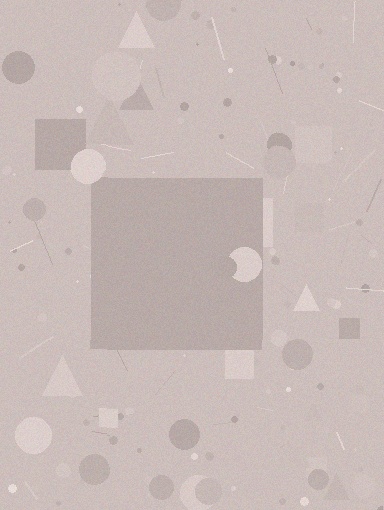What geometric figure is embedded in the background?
A square is embedded in the background.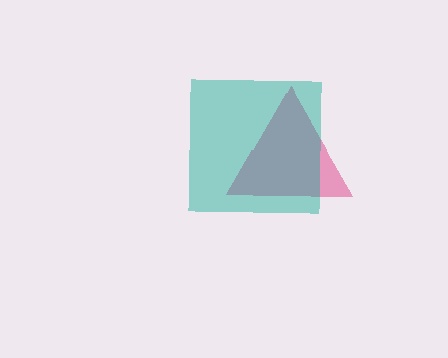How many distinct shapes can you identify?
There are 2 distinct shapes: a pink triangle, a teal square.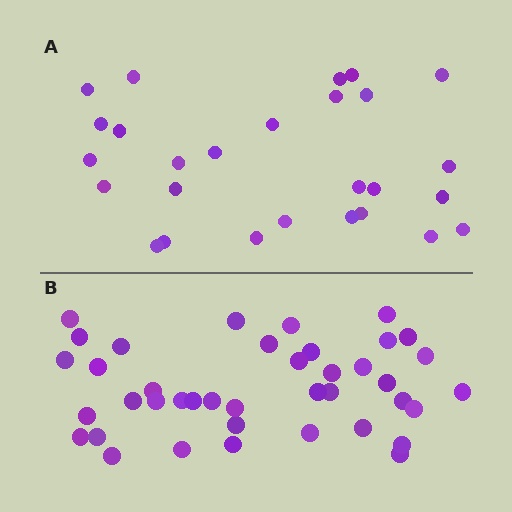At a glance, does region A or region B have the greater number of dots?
Region B (the bottom region) has more dots.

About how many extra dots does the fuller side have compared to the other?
Region B has approximately 15 more dots than region A.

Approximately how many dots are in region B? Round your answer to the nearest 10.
About 40 dots.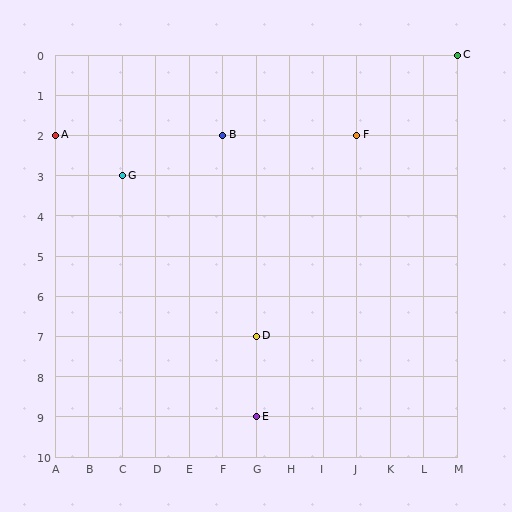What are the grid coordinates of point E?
Point E is at grid coordinates (G, 9).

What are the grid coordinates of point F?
Point F is at grid coordinates (J, 2).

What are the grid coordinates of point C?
Point C is at grid coordinates (M, 0).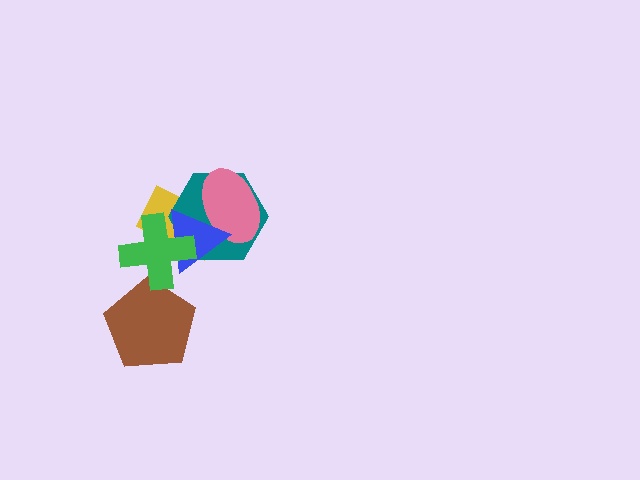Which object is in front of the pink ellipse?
The blue triangle is in front of the pink ellipse.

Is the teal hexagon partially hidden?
Yes, it is partially covered by another shape.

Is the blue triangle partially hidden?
Yes, it is partially covered by another shape.